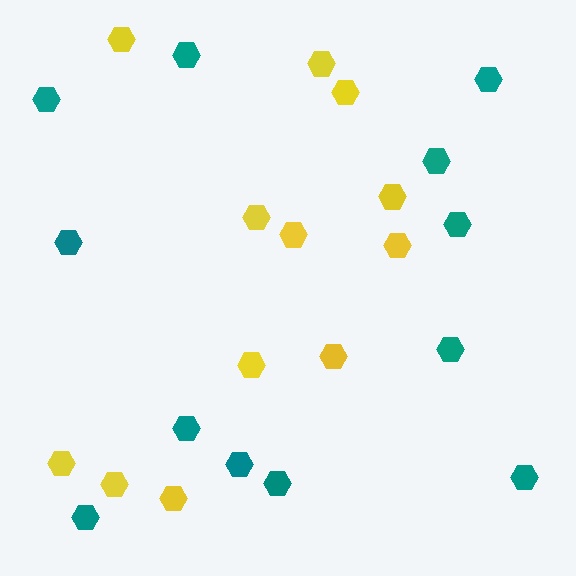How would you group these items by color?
There are 2 groups: one group of teal hexagons (12) and one group of yellow hexagons (12).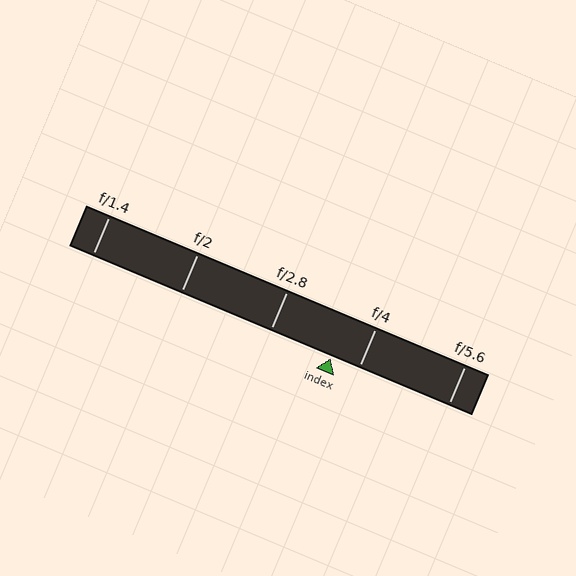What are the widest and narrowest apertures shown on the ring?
The widest aperture shown is f/1.4 and the narrowest is f/5.6.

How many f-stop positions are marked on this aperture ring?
There are 5 f-stop positions marked.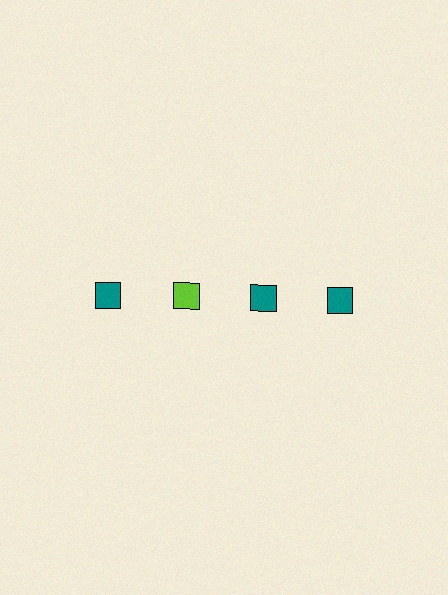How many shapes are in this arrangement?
There are 4 shapes arranged in a grid pattern.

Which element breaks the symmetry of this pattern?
The lime square in the top row, second from left column breaks the symmetry. All other shapes are teal squares.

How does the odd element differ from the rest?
It has a different color: lime instead of teal.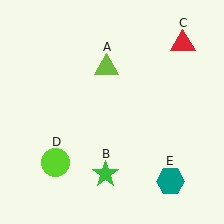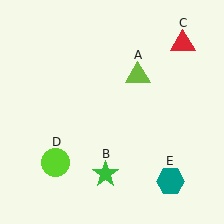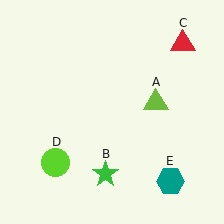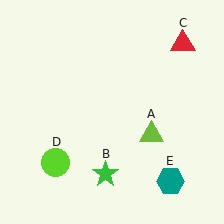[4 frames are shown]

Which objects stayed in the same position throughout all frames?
Green star (object B) and red triangle (object C) and lime circle (object D) and teal hexagon (object E) remained stationary.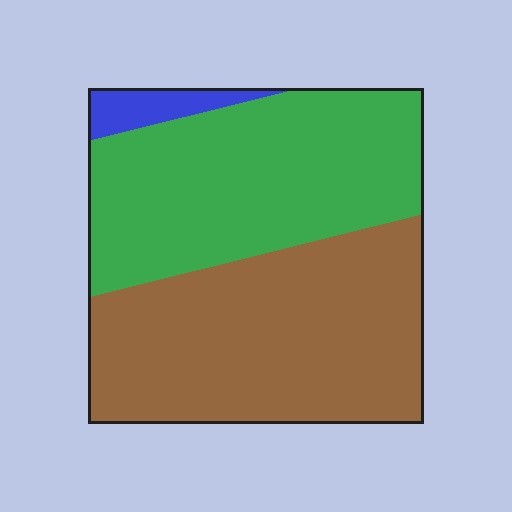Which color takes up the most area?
Brown, at roughly 50%.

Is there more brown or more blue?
Brown.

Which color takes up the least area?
Blue, at roughly 5%.